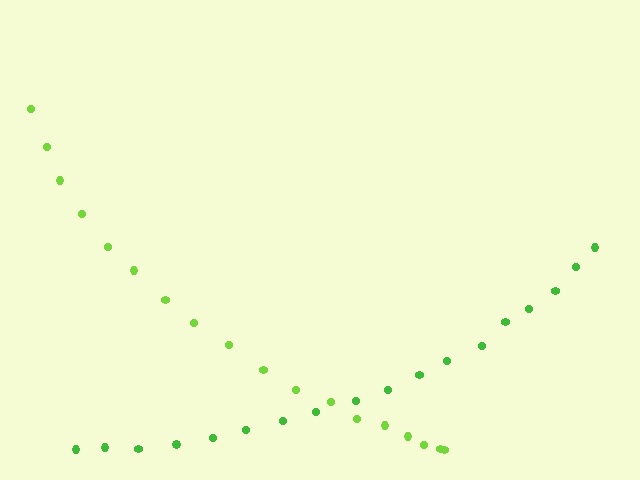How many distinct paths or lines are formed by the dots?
There are 2 distinct paths.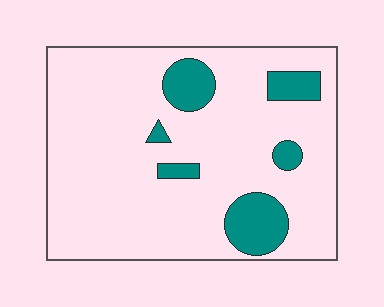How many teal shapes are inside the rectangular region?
6.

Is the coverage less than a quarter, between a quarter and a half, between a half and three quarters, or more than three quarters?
Less than a quarter.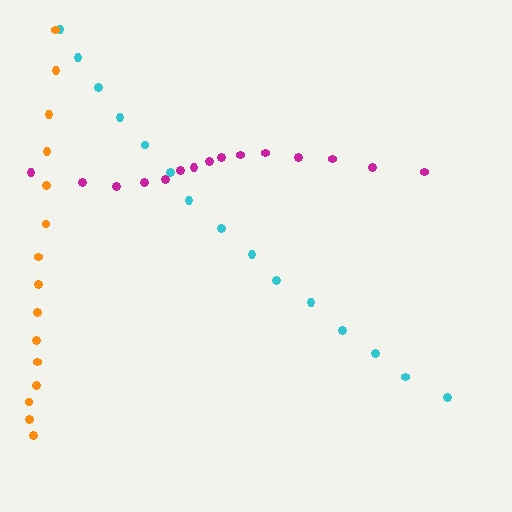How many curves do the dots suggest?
There are 3 distinct paths.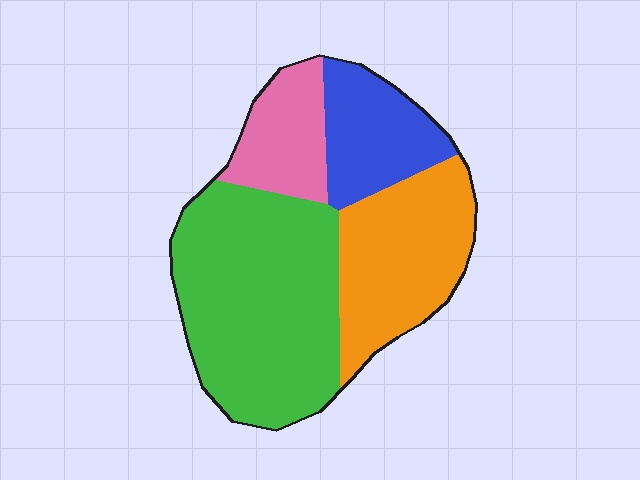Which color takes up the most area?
Green, at roughly 45%.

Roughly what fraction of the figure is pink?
Pink covers about 15% of the figure.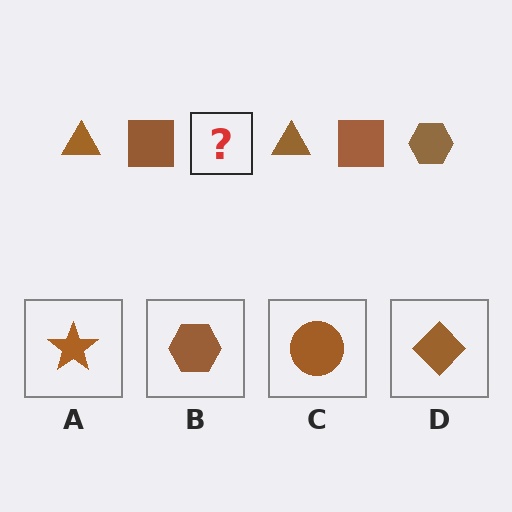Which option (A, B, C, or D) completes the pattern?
B.